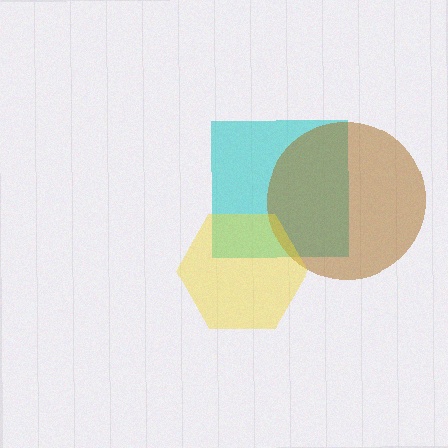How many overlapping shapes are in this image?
There are 3 overlapping shapes in the image.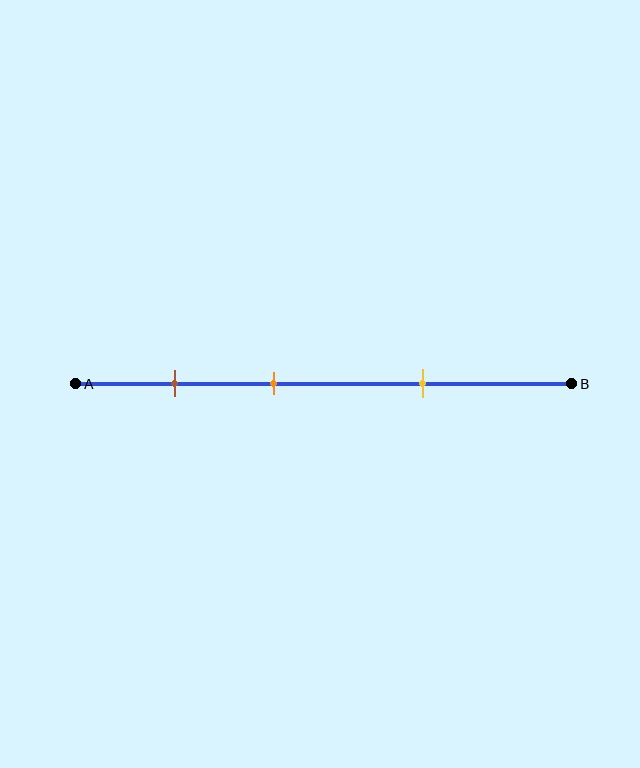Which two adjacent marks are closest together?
The brown and orange marks are the closest adjacent pair.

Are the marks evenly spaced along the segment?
Yes, the marks are approximately evenly spaced.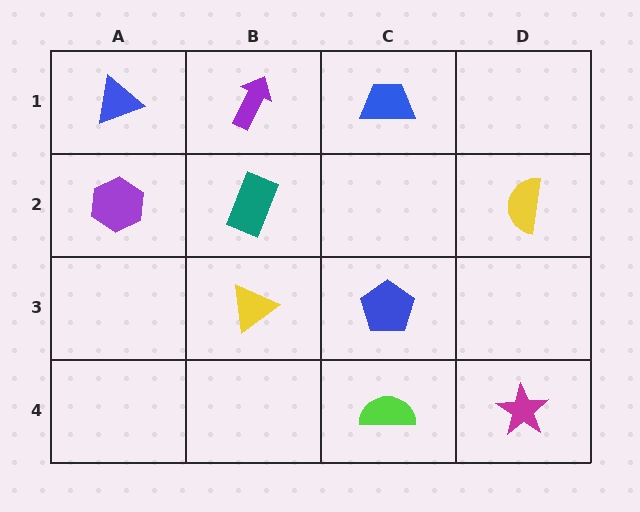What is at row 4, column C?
A lime semicircle.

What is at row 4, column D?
A magenta star.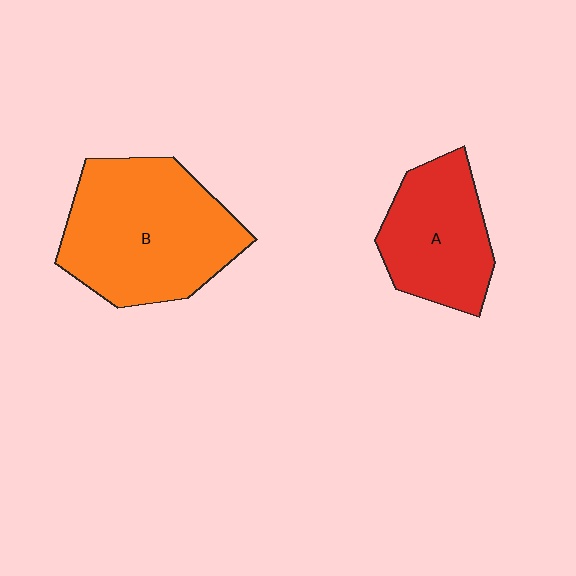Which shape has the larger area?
Shape B (orange).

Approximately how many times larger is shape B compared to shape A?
Approximately 1.5 times.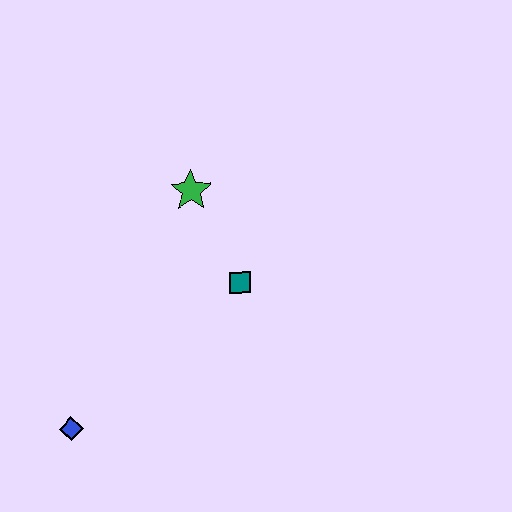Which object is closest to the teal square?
The green star is closest to the teal square.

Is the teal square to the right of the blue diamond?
Yes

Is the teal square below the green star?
Yes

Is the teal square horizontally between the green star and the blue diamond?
No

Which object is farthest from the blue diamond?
The green star is farthest from the blue diamond.